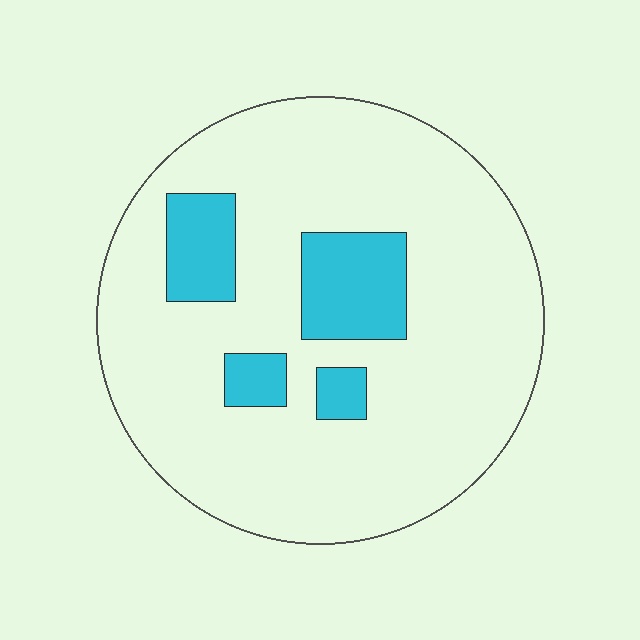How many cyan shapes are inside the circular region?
4.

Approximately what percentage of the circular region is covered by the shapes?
Approximately 15%.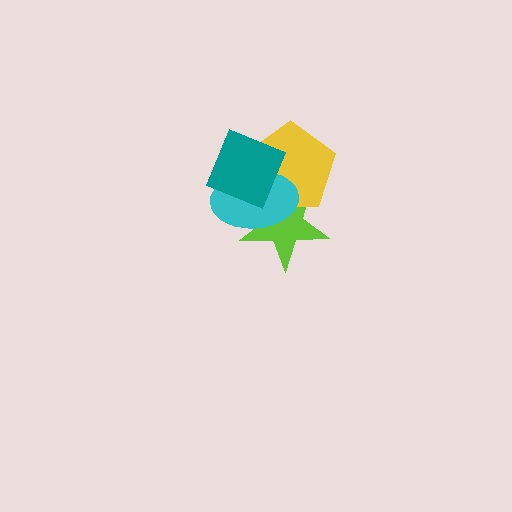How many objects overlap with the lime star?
3 objects overlap with the lime star.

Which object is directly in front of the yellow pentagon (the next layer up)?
The cyan ellipse is directly in front of the yellow pentagon.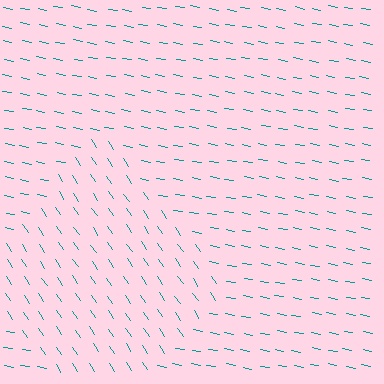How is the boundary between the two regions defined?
The boundary is defined purely by a change in line orientation (approximately 45 degrees difference). All lines are the same color and thickness.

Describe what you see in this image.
The image is filled with small teal line segments. A diamond region in the image has lines oriented differently from the surrounding lines, creating a visible texture boundary.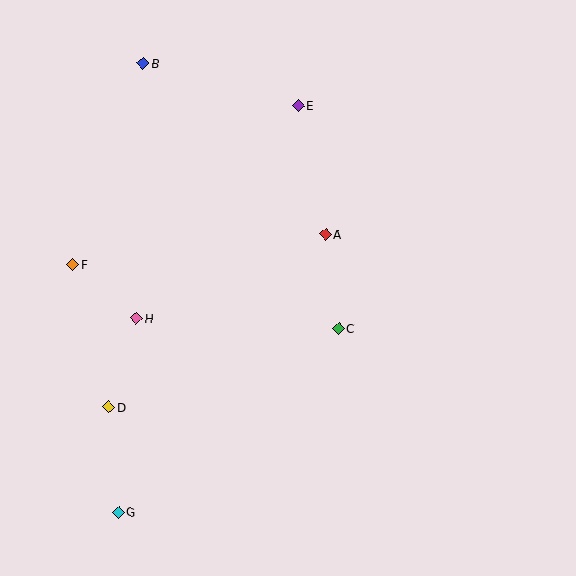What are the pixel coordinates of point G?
Point G is at (118, 512).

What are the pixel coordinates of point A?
Point A is at (326, 234).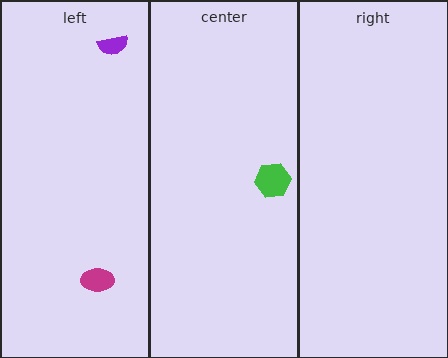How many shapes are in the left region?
2.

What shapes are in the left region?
The magenta ellipse, the purple semicircle.